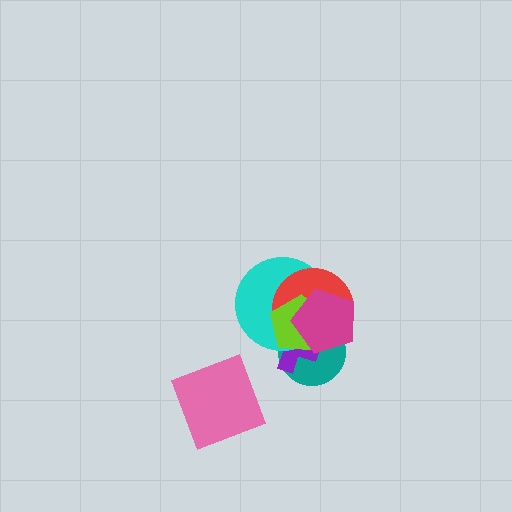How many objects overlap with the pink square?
0 objects overlap with the pink square.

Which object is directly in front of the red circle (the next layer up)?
The lime pentagon is directly in front of the red circle.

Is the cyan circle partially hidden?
Yes, it is partially covered by another shape.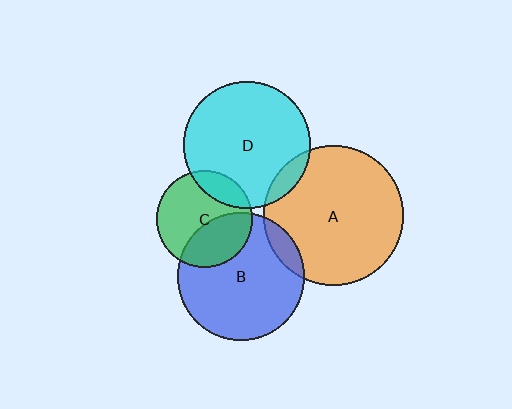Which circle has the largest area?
Circle A (orange).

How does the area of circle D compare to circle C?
Approximately 1.7 times.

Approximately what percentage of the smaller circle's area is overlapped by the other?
Approximately 10%.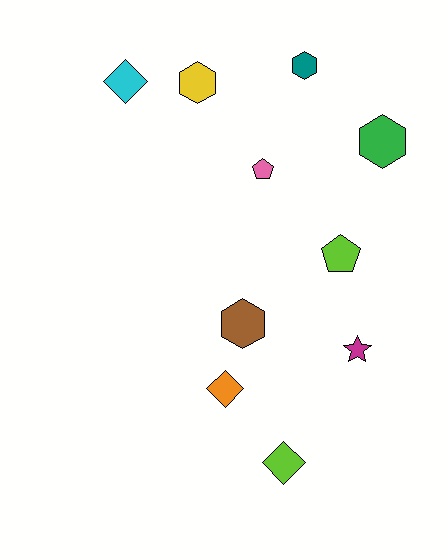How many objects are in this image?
There are 10 objects.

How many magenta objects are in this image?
There is 1 magenta object.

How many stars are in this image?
There is 1 star.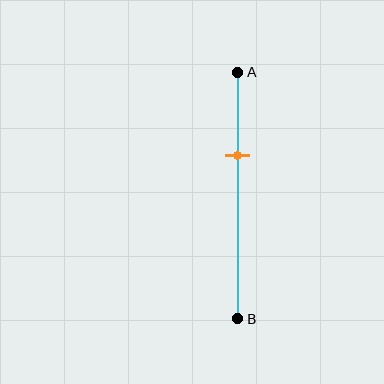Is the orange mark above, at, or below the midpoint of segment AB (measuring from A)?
The orange mark is above the midpoint of segment AB.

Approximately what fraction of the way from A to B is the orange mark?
The orange mark is approximately 35% of the way from A to B.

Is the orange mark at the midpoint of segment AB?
No, the mark is at about 35% from A, not at the 50% midpoint.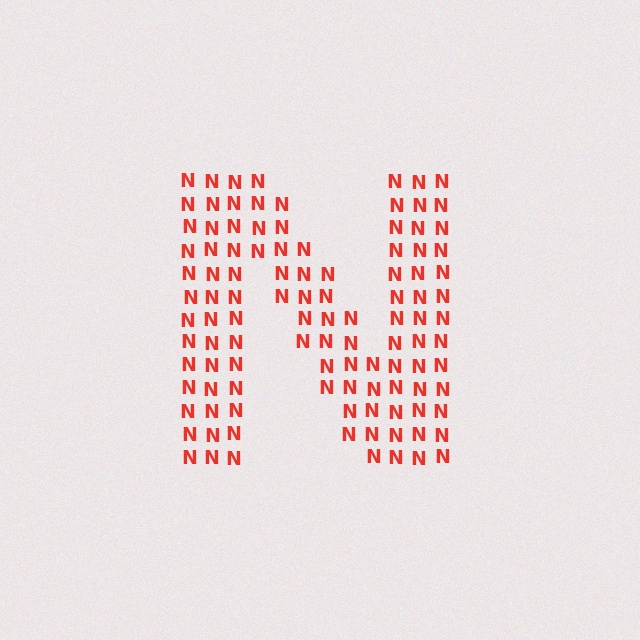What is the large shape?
The large shape is the letter N.